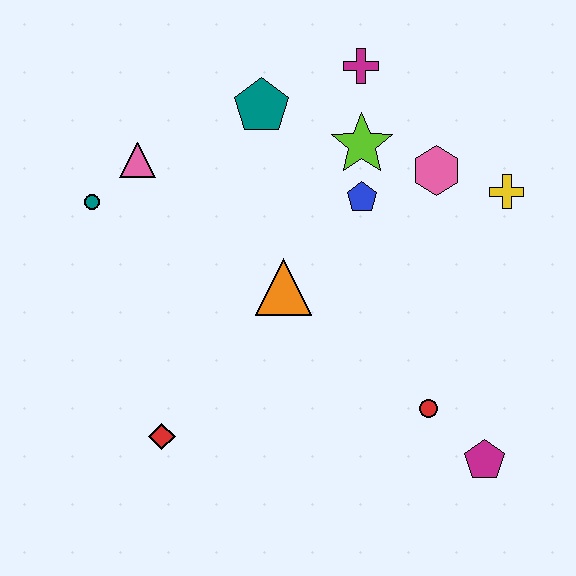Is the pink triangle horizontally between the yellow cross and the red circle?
No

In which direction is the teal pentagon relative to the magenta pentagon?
The teal pentagon is above the magenta pentagon.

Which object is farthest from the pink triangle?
The magenta pentagon is farthest from the pink triangle.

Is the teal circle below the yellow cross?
Yes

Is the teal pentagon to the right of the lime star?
No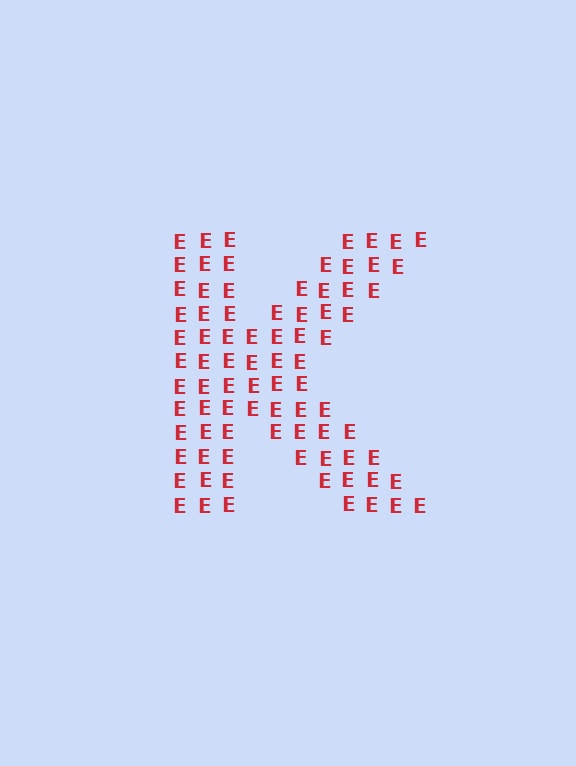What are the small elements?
The small elements are letter E's.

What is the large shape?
The large shape is the letter K.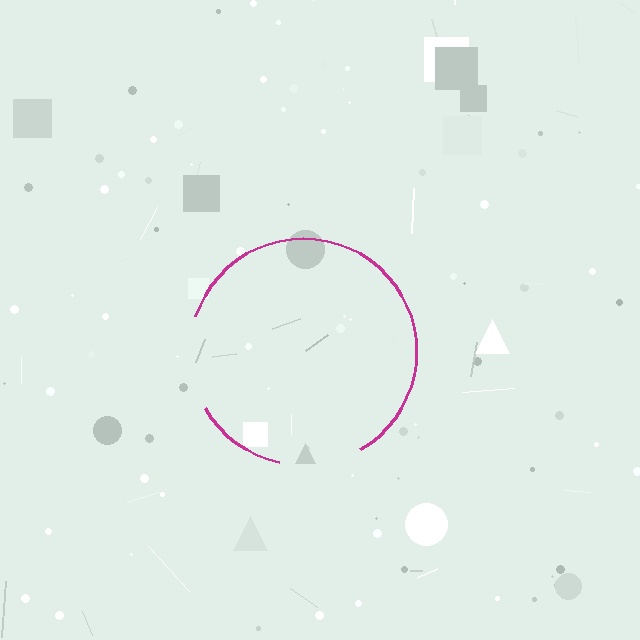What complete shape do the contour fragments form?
The contour fragments form a circle.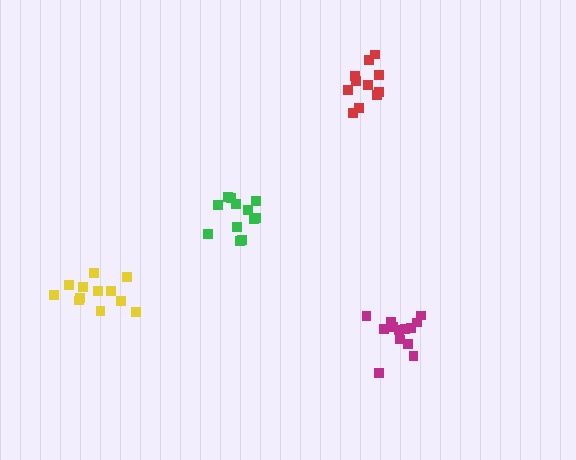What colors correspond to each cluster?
The clusters are colored: green, red, yellow, magenta.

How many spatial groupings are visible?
There are 4 spatial groupings.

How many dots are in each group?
Group 1: 12 dots, Group 2: 11 dots, Group 3: 12 dots, Group 4: 13 dots (48 total).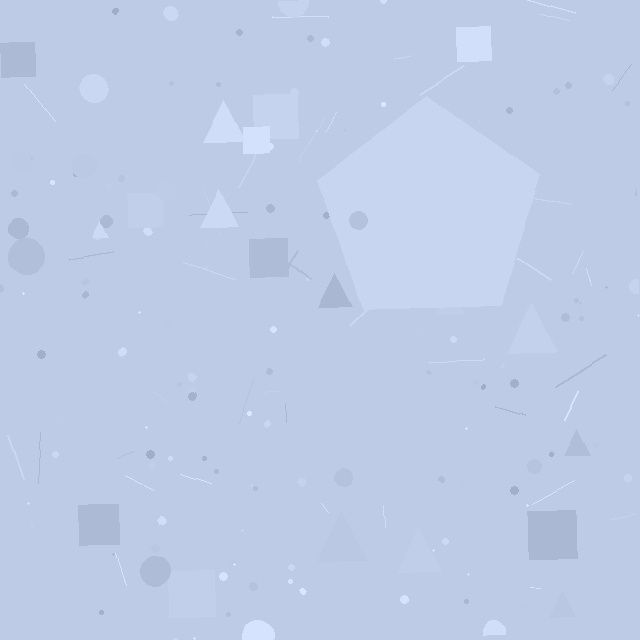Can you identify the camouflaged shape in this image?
The camouflaged shape is a pentagon.